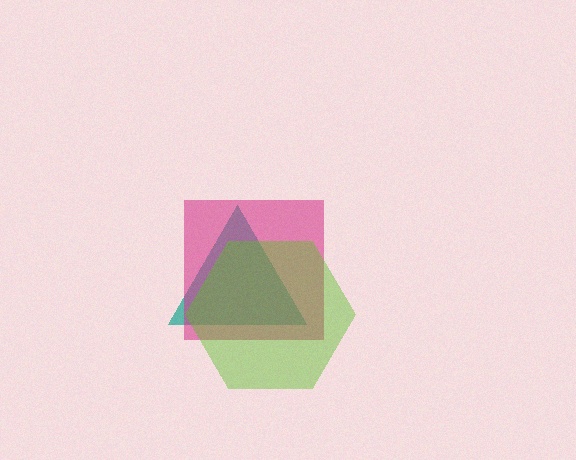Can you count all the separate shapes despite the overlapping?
Yes, there are 3 separate shapes.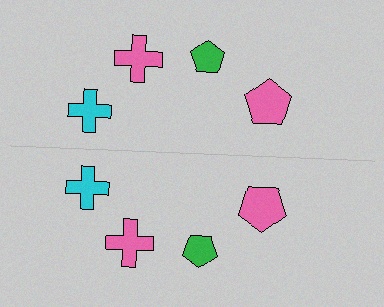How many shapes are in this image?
There are 8 shapes in this image.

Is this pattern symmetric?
Yes, this pattern has bilateral (reflection) symmetry.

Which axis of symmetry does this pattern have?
The pattern has a horizontal axis of symmetry running through the center of the image.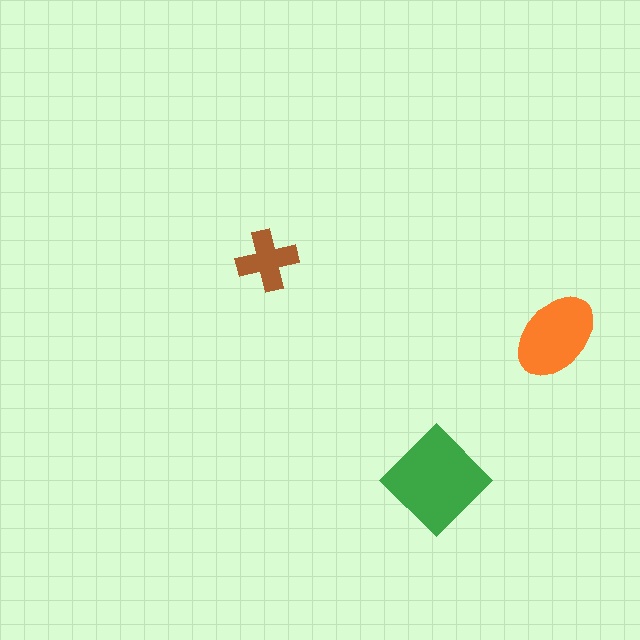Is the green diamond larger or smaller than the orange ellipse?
Larger.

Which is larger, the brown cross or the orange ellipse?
The orange ellipse.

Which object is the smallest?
The brown cross.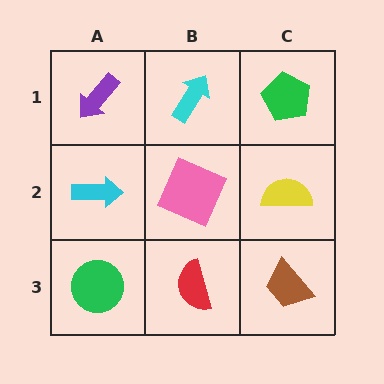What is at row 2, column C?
A yellow semicircle.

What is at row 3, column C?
A brown trapezoid.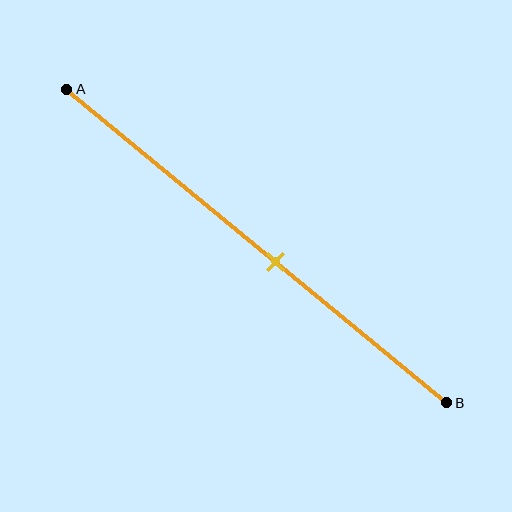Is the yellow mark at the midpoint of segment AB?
No, the mark is at about 55% from A, not at the 50% midpoint.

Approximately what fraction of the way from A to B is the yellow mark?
The yellow mark is approximately 55% of the way from A to B.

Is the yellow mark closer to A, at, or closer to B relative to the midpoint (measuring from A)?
The yellow mark is closer to point B than the midpoint of segment AB.